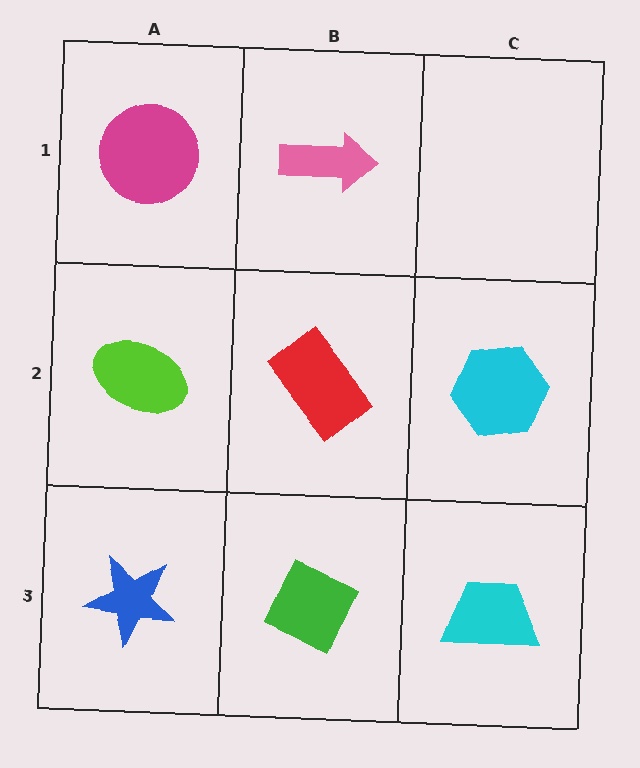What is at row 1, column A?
A magenta circle.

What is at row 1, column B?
A pink arrow.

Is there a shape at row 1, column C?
No, that cell is empty.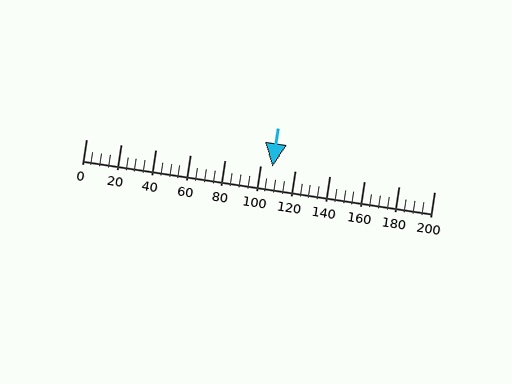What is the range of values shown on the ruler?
The ruler shows values from 0 to 200.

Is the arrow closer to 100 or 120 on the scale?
The arrow is closer to 100.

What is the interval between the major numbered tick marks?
The major tick marks are spaced 20 units apart.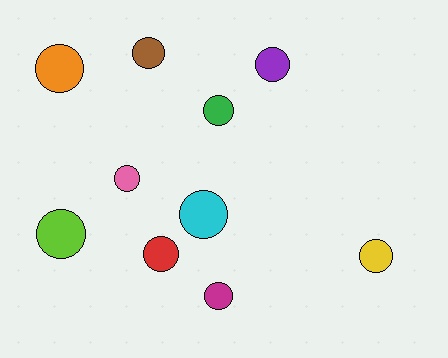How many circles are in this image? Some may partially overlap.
There are 10 circles.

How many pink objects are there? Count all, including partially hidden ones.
There is 1 pink object.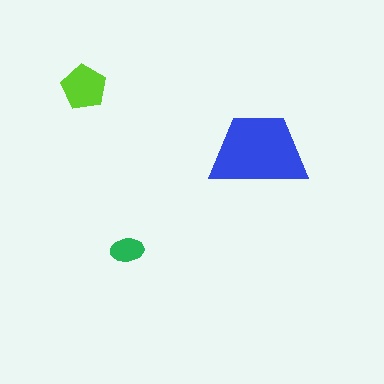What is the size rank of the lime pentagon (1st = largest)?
2nd.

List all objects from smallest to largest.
The green ellipse, the lime pentagon, the blue trapezoid.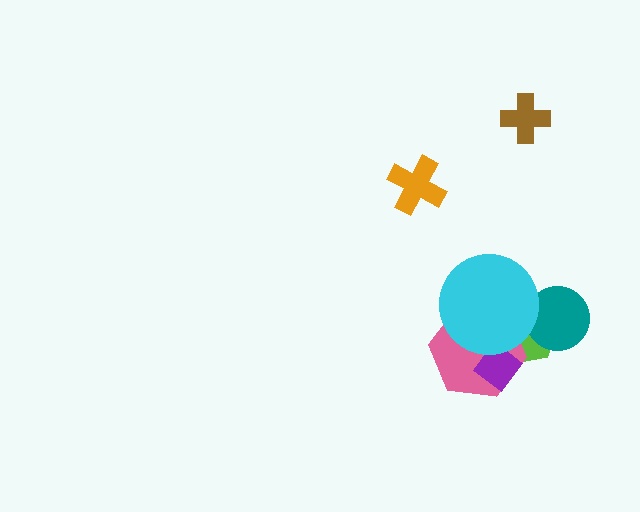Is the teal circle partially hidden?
Yes, it is partially covered by another shape.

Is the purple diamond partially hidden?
Yes, it is partially covered by another shape.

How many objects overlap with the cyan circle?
4 objects overlap with the cyan circle.